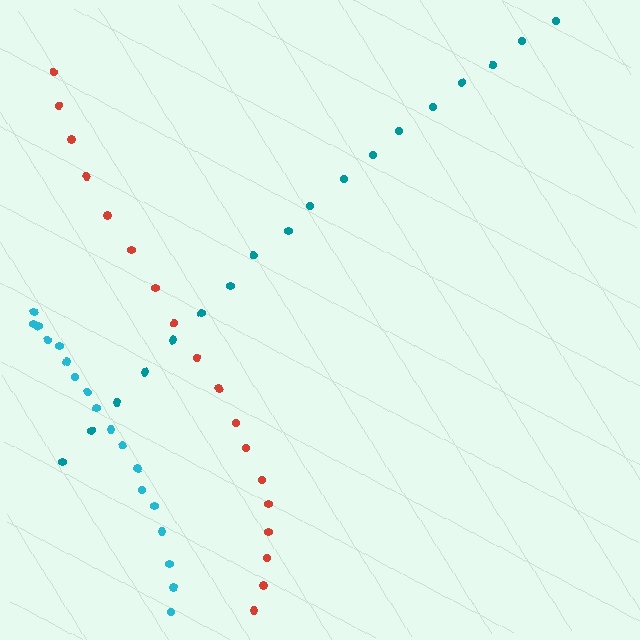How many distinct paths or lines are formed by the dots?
There are 3 distinct paths.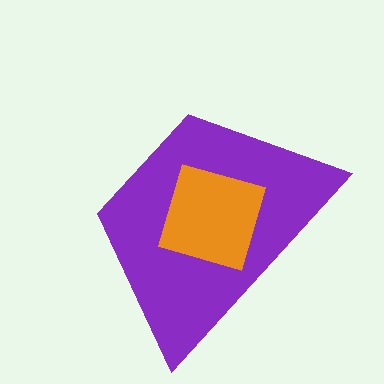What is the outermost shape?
The purple trapezoid.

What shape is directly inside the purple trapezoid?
The orange square.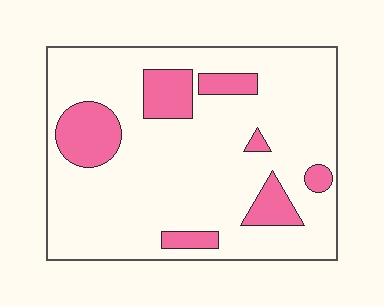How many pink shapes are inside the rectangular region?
7.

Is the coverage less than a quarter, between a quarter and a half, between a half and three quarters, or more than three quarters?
Less than a quarter.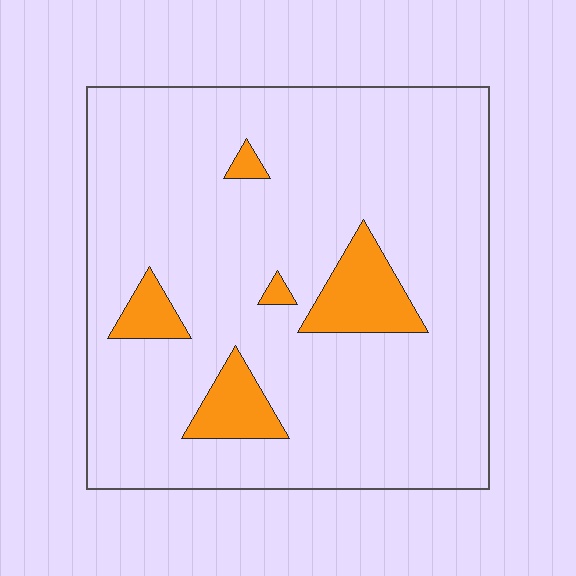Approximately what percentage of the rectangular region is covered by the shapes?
Approximately 10%.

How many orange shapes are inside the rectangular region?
5.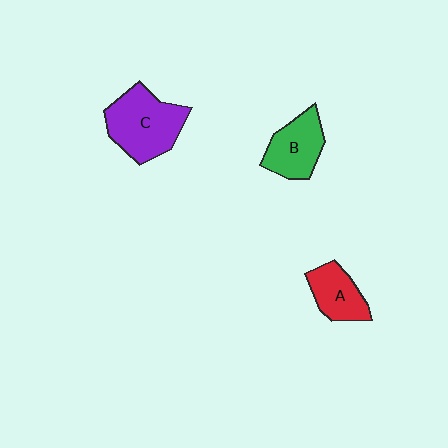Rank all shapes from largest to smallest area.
From largest to smallest: C (purple), B (green), A (red).